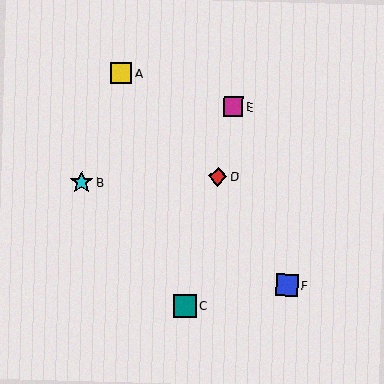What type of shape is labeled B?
Shape B is a cyan star.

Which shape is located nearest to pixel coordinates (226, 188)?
The red diamond (labeled D) at (218, 177) is nearest to that location.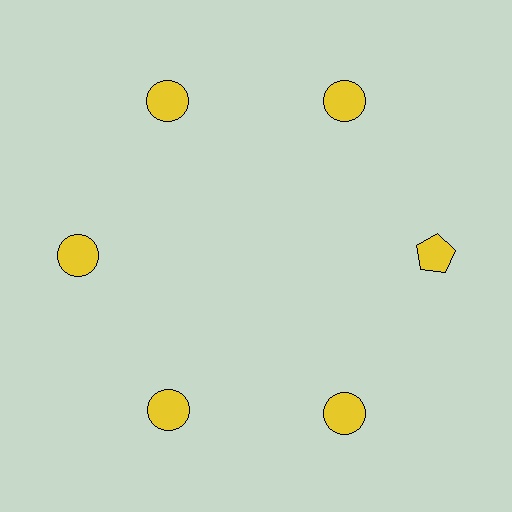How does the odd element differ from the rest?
It has a different shape: pentagon instead of circle.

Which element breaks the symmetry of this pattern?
The yellow pentagon at roughly the 3 o'clock position breaks the symmetry. All other shapes are yellow circles.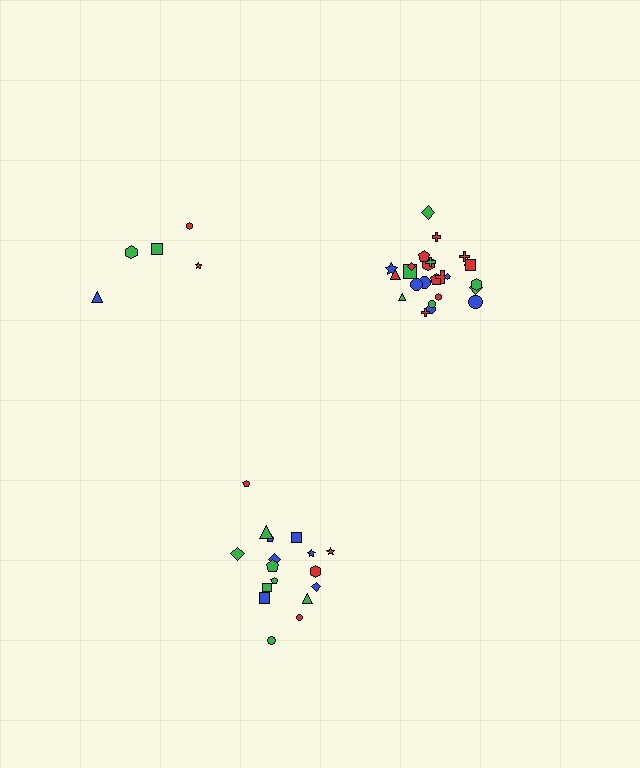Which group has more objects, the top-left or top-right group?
The top-right group.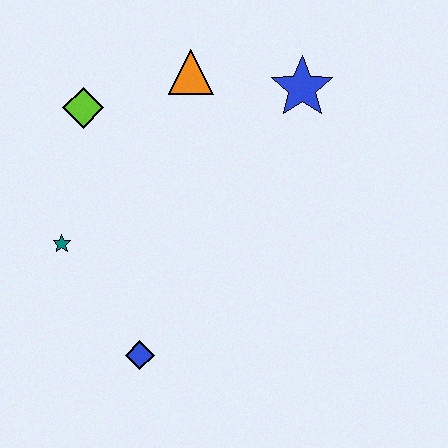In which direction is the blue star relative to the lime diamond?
The blue star is to the right of the lime diamond.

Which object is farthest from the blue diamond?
The blue star is farthest from the blue diamond.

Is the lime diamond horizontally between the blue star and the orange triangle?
No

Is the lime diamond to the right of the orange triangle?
No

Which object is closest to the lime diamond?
The orange triangle is closest to the lime diamond.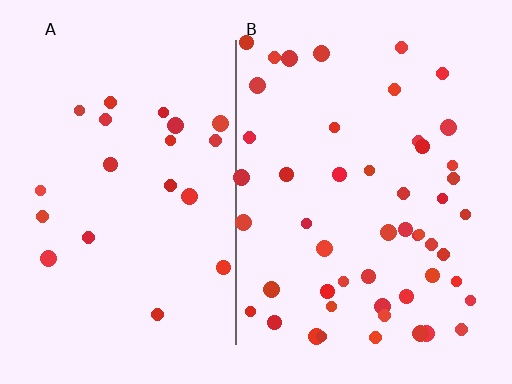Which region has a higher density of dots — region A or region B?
B (the right).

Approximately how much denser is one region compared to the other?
Approximately 2.4× — region B over region A.